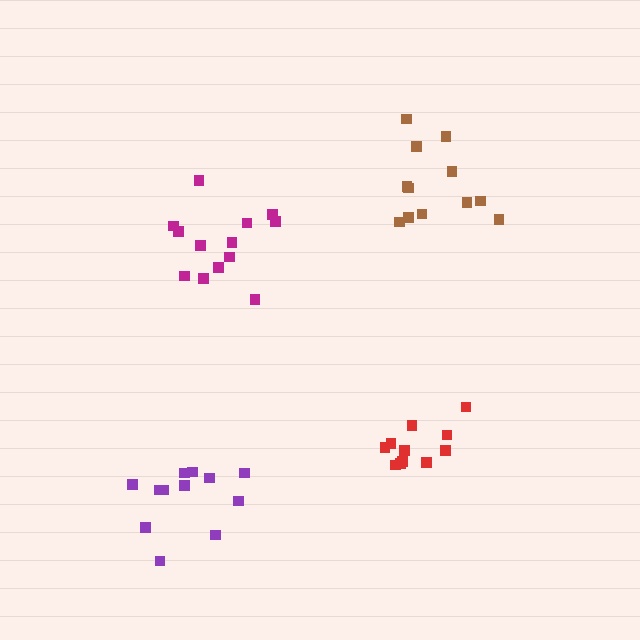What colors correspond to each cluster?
The clusters are colored: purple, magenta, red, brown.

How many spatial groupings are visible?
There are 4 spatial groupings.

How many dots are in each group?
Group 1: 12 dots, Group 2: 13 dots, Group 3: 11 dots, Group 4: 12 dots (48 total).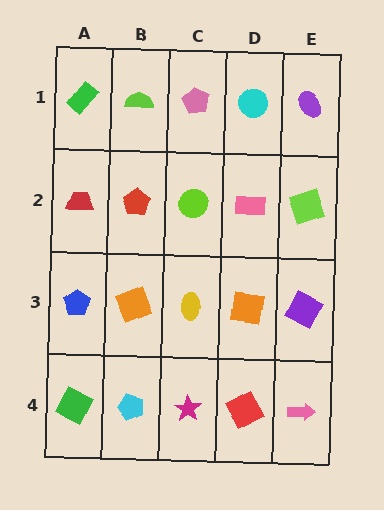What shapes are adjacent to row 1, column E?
A lime square (row 2, column E), a cyan circle (row 1, column D).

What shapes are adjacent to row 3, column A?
A red trapezoid (row 2, column A), a green square (row 4, column A), an orange square (row 3, column B).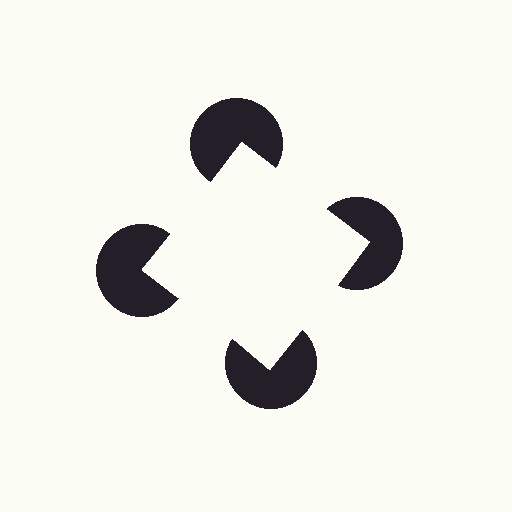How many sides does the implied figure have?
4 sides.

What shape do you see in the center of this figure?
An illusory square — its edges are inferred from the aligned wedge cuts in the pac-man discs, not physically drawn.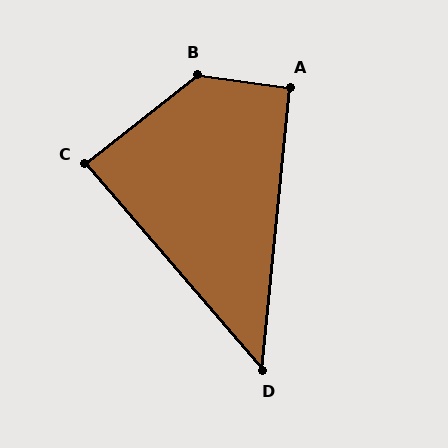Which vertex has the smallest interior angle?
D, at approximately 46 degrees.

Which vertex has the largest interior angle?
B, at approximately 134 degrees.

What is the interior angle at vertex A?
Approximately 92 degrees (approximately right).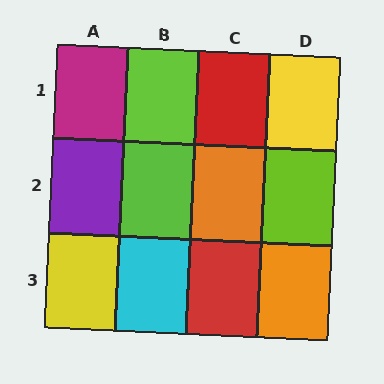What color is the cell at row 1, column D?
Yellow.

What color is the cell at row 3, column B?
Cyan.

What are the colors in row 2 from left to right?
Purple, lime, orange, lime.